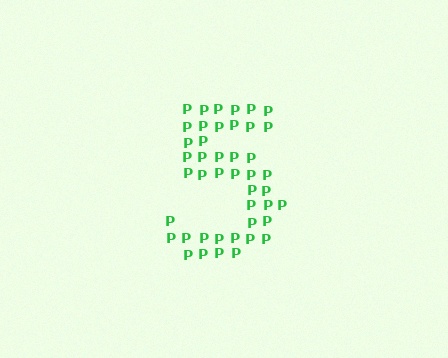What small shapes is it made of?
It is made of small letter P's.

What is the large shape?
The large shape is the digit 5.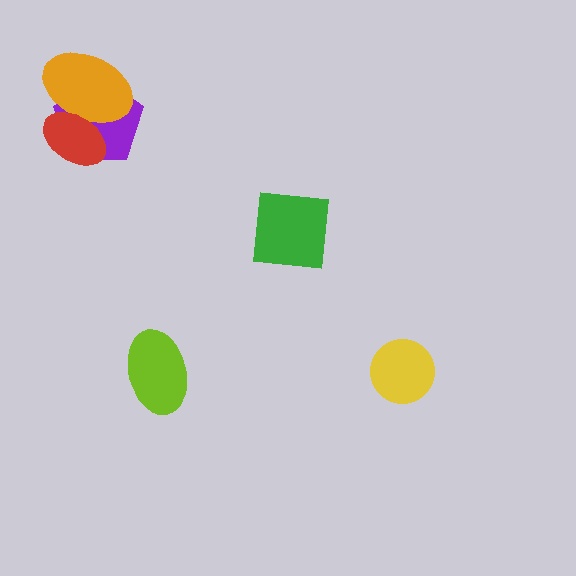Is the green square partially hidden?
No, no other shape covers it.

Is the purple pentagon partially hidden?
Yes, it is partially covered by another shape.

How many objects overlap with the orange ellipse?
2 objects overlap with the orange ellipse.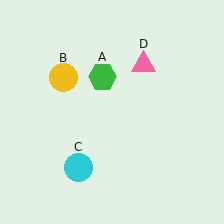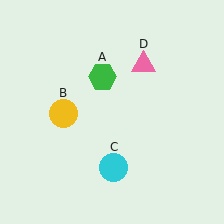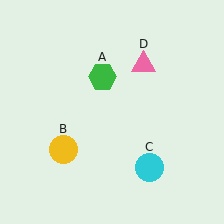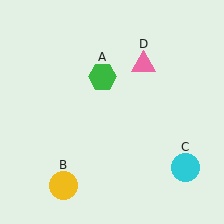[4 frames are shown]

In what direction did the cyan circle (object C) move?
The cyan circle (object C) moved right.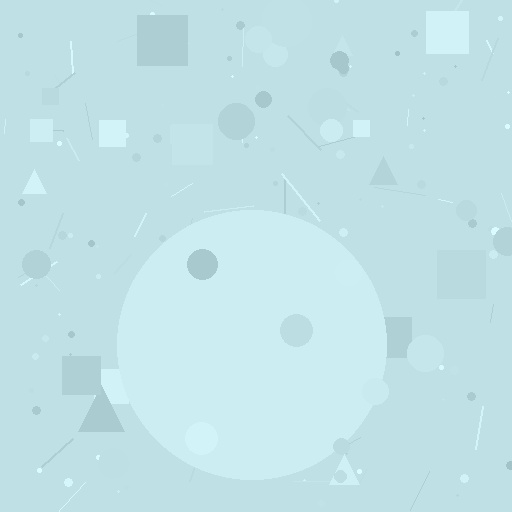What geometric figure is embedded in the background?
A circle is embedded in the background.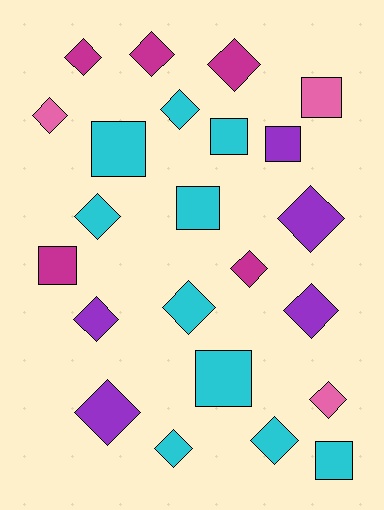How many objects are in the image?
There are 23 objects.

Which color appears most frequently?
Cyan, with 10 objects.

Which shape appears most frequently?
Diamond, with 15 objects.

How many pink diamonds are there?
There are 2 pink diamonds.